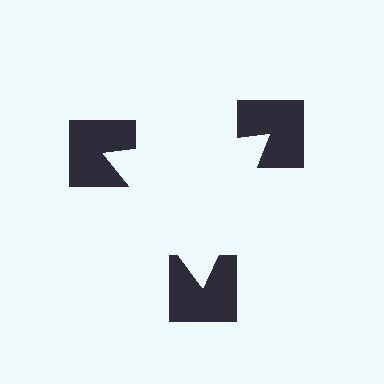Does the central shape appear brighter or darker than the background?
It typically appears slightly brighter than the background, even though no actual brightness change is drawn.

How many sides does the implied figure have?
3 sides.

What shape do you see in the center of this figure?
An illusory triangle — its edges are inferred from the aligned wedge cuts in the notched squares, not physically drawn.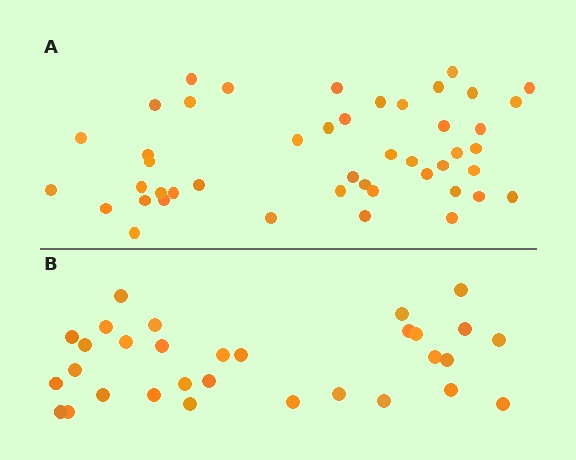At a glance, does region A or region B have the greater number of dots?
Region A (the top region) has more dots.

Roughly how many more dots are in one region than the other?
Region A has approximately 15 more dots than region B.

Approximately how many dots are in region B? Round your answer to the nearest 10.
About 30 dots. (The exact count is 31, which rounds to 30.)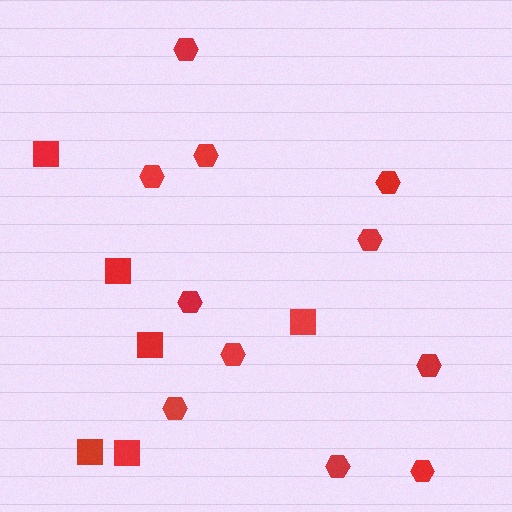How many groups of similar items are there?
There are 2 groups: one group of squares (6) and one group of hexagons (11).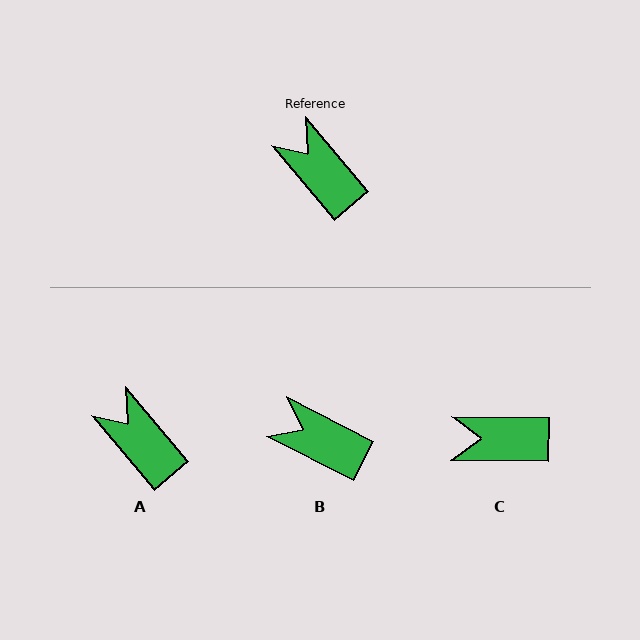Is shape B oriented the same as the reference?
No, it is off by about 23 degrees.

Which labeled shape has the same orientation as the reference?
A.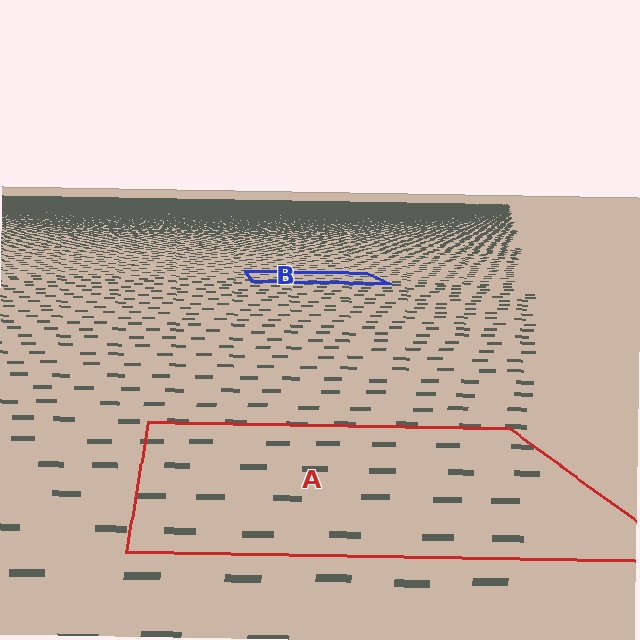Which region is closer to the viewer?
Region A is closer. The texture elements there are larger and more spread out.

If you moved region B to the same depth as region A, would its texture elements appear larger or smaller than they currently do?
They would appear larger. At a closer depth, the same texture elements are projected at a bigger on-screen size.